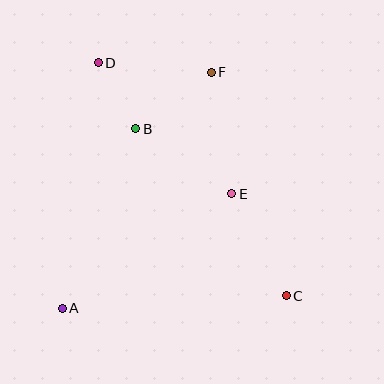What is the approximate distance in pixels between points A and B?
The distance between A and B is approximately 194 pixels.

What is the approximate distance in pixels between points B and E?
The distance between B and E is approximately 116 pixels.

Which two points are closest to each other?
Points B and D are closest to each other.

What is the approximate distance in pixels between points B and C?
The distance between B and C is approximately 225 pixels.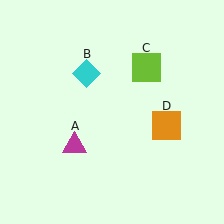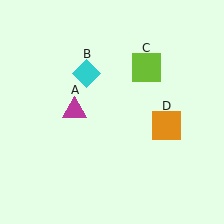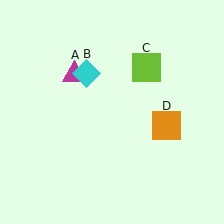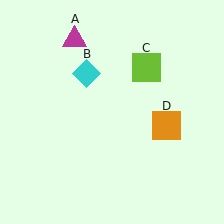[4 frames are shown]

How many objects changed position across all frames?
1 object changed position: magenta triangle (object A).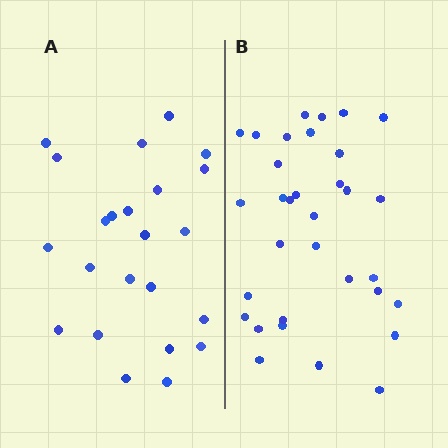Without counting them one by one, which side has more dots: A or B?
Region B (the right region) has more dots.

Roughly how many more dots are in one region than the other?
Region B has roughly 10 or so more dots than region A.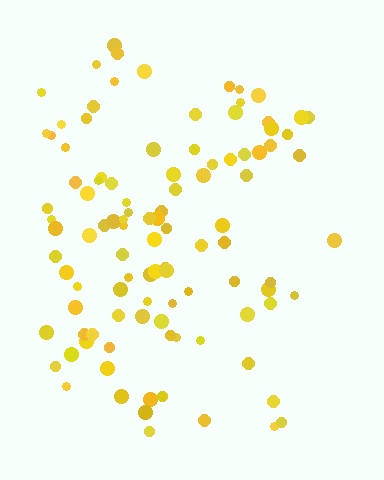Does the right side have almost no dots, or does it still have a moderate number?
Still a moderate number, just noticeably fewer than the left.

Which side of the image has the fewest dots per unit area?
The right.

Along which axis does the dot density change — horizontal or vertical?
Horizontal.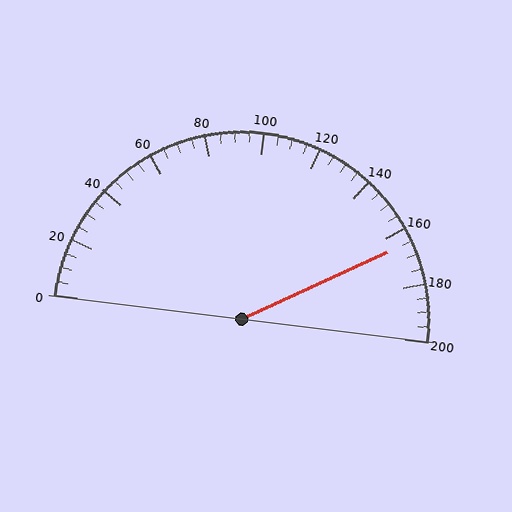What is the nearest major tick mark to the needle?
The nearest major tick mark is 160.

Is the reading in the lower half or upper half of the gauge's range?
The reading is in the upper half of the range (0 to 200).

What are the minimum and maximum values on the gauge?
The gauge ranges from 0 to 200.